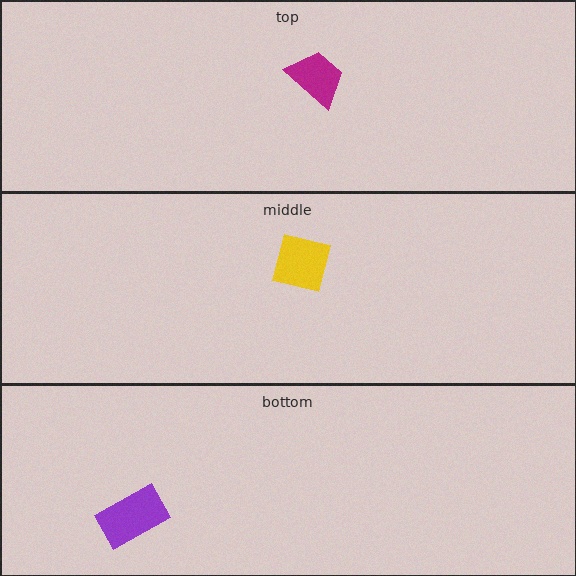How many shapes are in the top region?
1.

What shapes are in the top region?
The magenta trapezoid.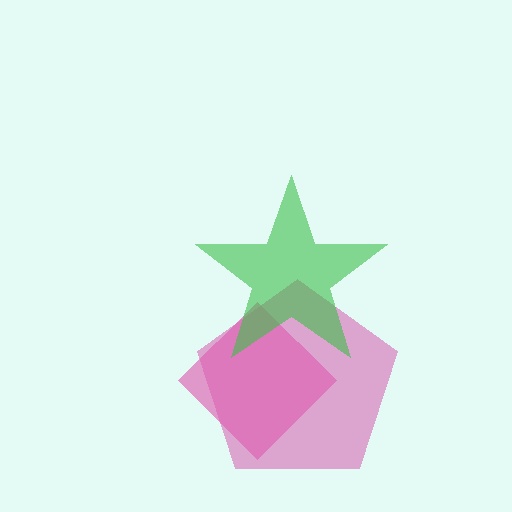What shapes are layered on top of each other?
The layered shapes are: a magenta pentagon, a pink diamond, a green star.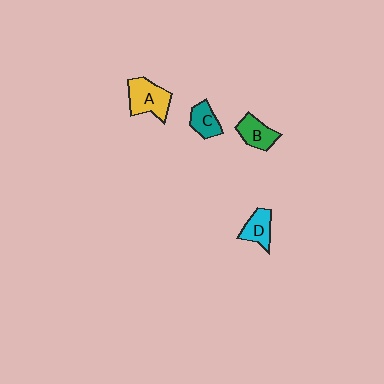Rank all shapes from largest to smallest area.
From largest to smallest: A (yellow), B (green), D (cyan), C (teal).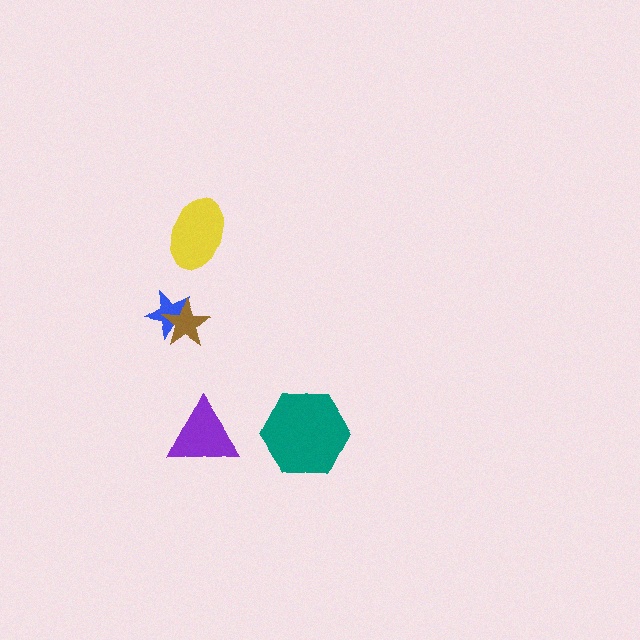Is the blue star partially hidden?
Yes, it is partially covered by another shape.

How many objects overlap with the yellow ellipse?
0 objects overlap with the yellow ellipse.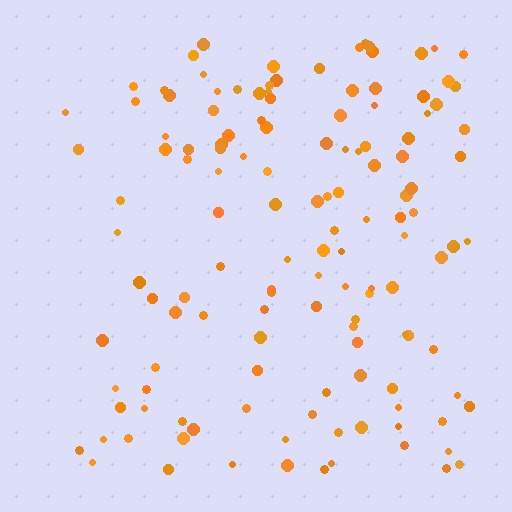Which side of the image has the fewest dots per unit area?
The left.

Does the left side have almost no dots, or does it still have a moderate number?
Still a moderate number, just noticeably fewer than the right.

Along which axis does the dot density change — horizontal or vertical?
Horizontal.